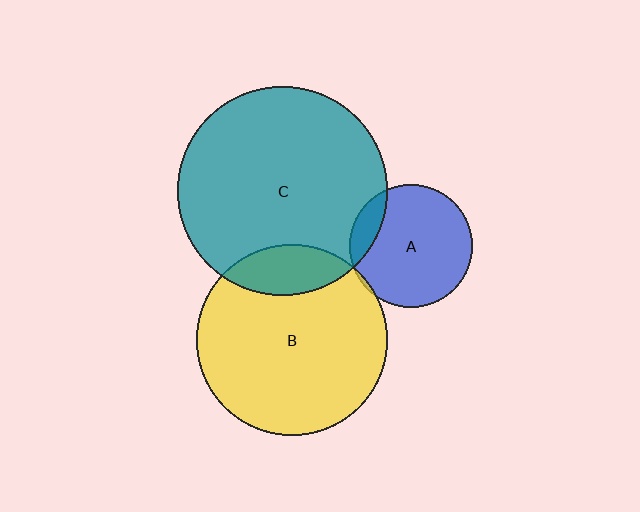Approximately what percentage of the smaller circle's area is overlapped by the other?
Approximately 5%.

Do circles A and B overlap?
Yes.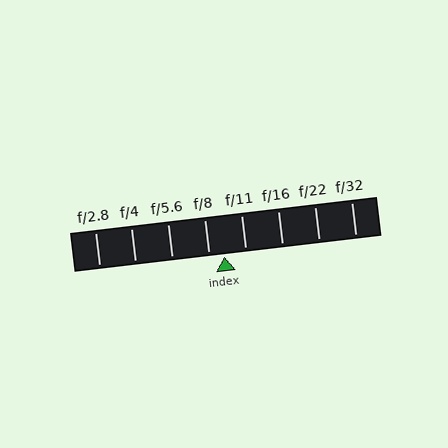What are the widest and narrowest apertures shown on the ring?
The widest aperture shown is f/2.8 and the narrowest is f/32.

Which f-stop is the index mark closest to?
The index mark is closest to f/8.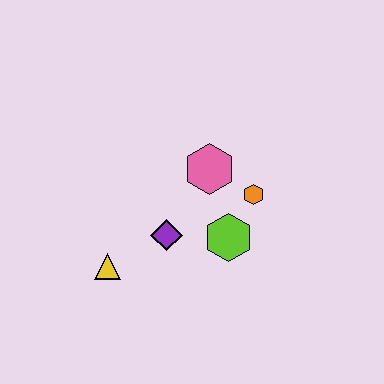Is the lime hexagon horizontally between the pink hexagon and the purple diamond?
No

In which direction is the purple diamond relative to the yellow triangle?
The purple diamond is to the right of the yellow triangle.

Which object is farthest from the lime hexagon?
The yellow triangle is farthest from the lime hexagon.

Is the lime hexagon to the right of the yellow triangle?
Yes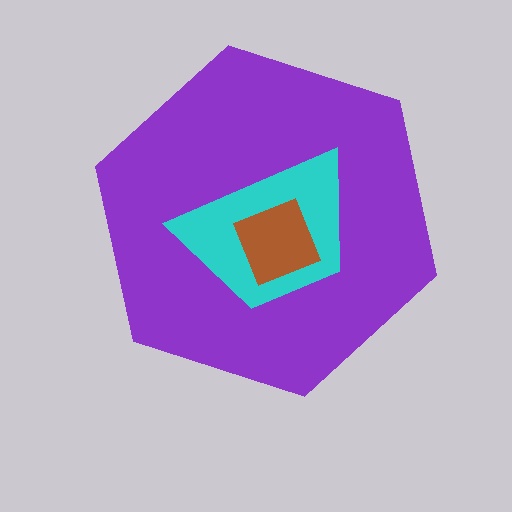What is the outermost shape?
The purple hexagon.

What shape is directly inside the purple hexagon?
The cyan trapezoid.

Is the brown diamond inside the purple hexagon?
Yes.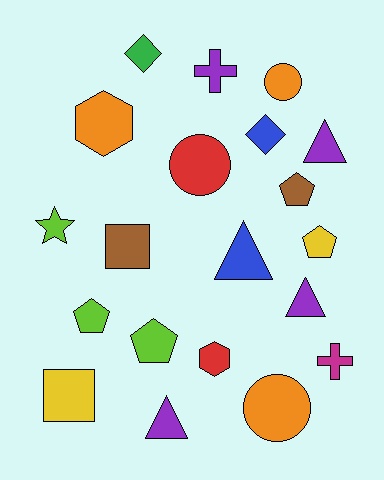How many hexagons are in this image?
There are 2 hexagons.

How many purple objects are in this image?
There are 4 purple objects.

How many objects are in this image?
There are 20 objects.